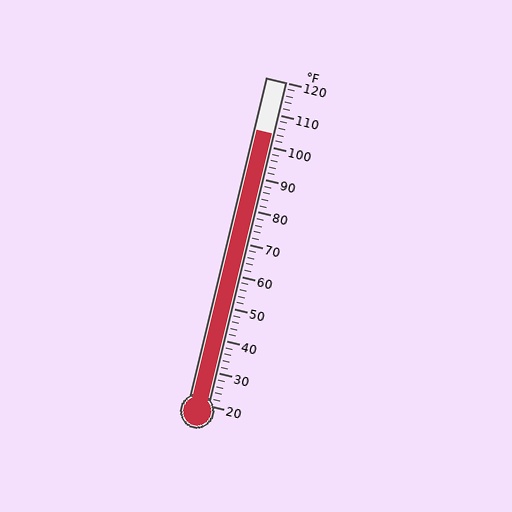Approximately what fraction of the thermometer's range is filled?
The thermometer is filled to approximately 85% of its range.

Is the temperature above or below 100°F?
The temperature is above 100°F.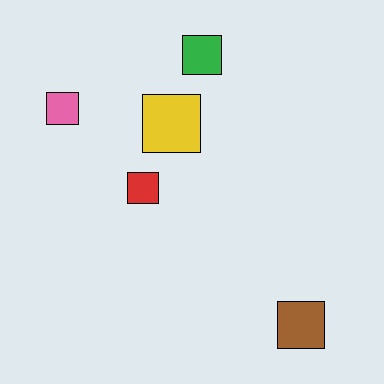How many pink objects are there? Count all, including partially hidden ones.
There is 1 pink object.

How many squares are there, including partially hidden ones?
There are 5 squares.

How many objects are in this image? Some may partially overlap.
There are 5 objects.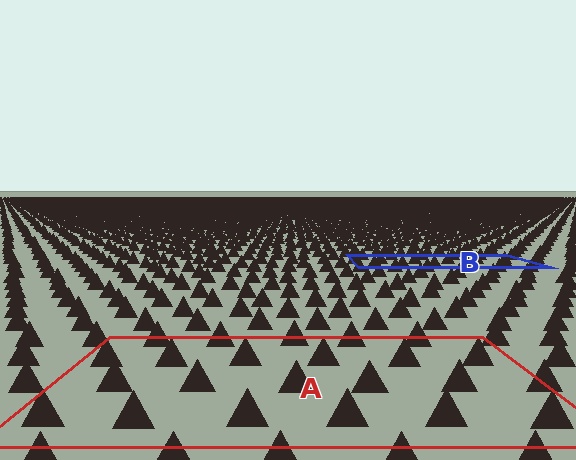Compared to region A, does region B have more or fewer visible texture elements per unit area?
Region B has more texture elements per unit area — they are packed more densely because it is farther away.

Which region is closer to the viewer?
Region A is closer. The texture elements there are larger and more spread out.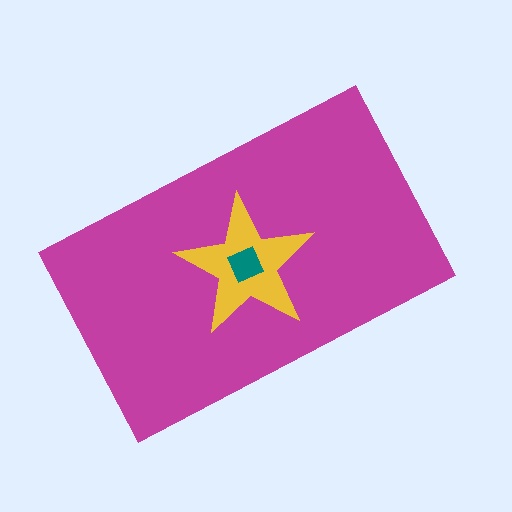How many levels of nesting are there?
3.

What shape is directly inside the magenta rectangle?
The yellow star.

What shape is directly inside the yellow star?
The teal square.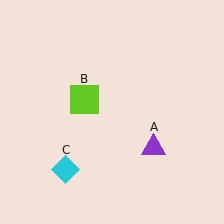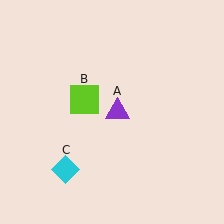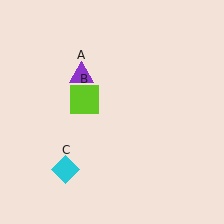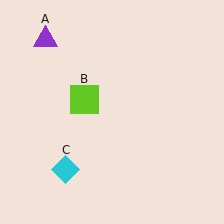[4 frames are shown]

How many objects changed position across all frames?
1 object changed position: purple triangle (object A).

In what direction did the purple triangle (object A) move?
The purple triangle (object A) moved up and to the left.